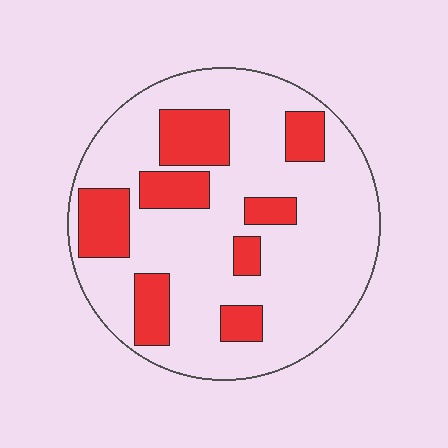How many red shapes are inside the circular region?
8.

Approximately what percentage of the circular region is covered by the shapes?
Approximately 25%.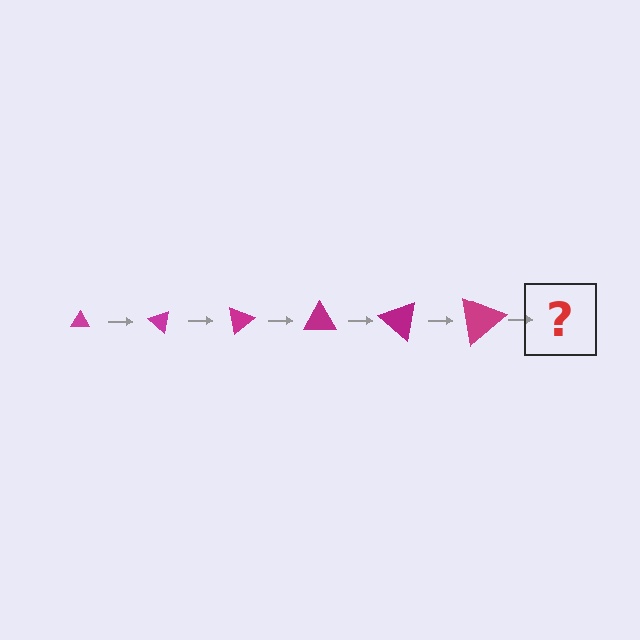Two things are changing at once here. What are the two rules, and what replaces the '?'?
The two rules are that the triangle grows larger each step and it rotates 40 degrees each step. The '?' should be a triangle, larger than the previous one and rotated 240 degrees from the start.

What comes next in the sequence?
The next element should be a triangle, larger than the previous one and rotated 240 degrees from the start.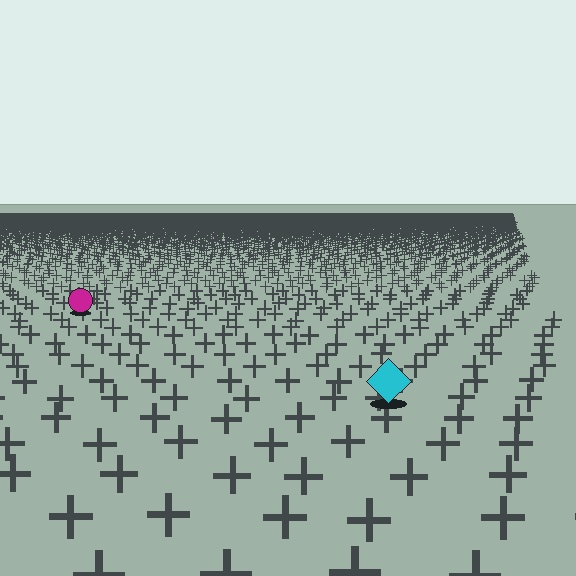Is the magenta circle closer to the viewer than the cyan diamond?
No. The cyan diamond is closer — you can tell from the texture gradient: the ground texture is coarser near it.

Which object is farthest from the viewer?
The magenta circle is farthest from the viewer. It appears smaller and the ground texture around it is denser.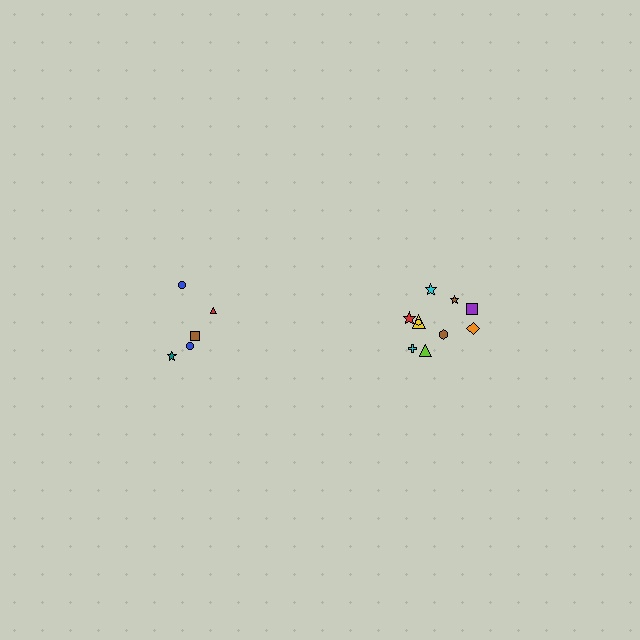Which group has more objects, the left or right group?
The right group.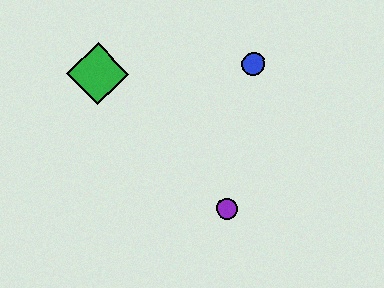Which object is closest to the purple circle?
The blue circle is closest to the purple circle.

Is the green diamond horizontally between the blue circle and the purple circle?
No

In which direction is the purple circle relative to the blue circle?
The purple circle is below the blue circle.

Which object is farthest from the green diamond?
The purple circle is farthest from the green diamond.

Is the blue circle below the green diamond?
No